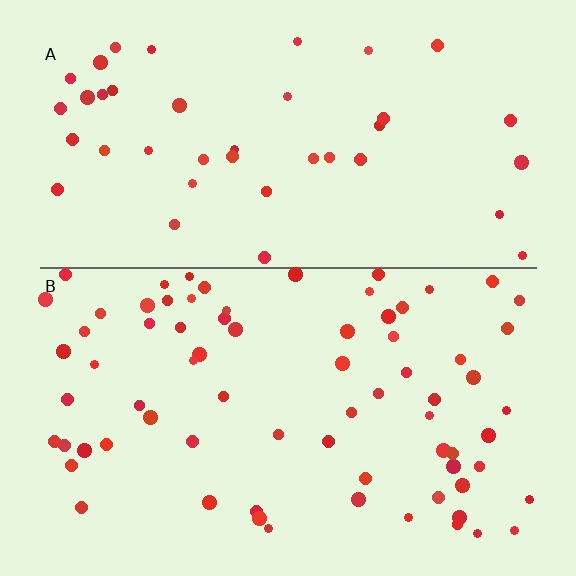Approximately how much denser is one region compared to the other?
Approximately 1.8× — region B over region A.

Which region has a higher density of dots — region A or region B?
B (the bottom).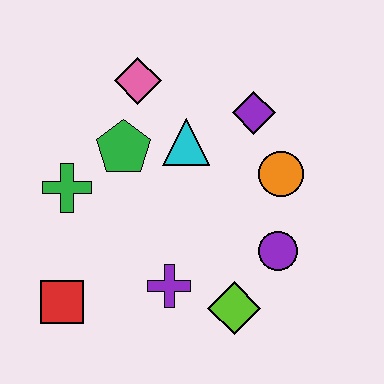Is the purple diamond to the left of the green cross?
No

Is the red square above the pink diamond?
No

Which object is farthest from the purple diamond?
The red square is farthest from the purple diamond.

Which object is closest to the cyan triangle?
The green pentagon is closest to the cyan triangle.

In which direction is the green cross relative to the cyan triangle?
The green cross is to the left of the cyan triangle.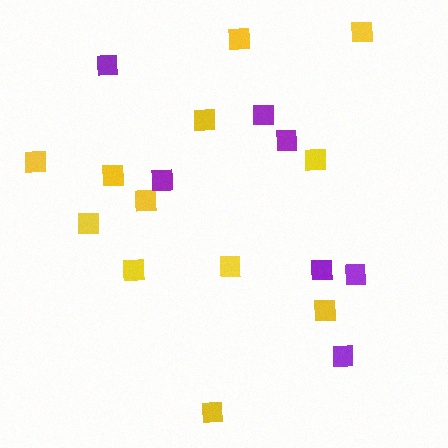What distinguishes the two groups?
There are 2 groups: one group of yellow squares (12) and one group of purple squares (7).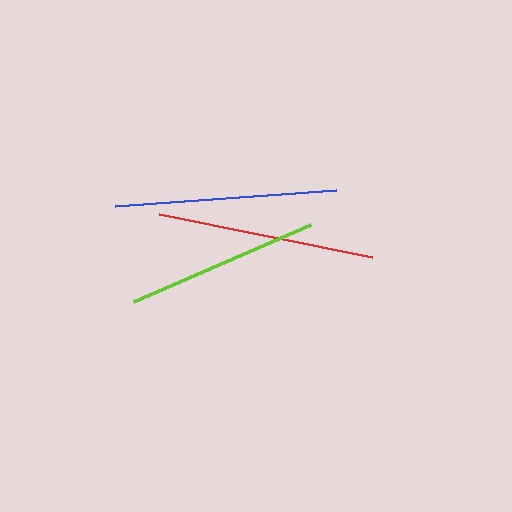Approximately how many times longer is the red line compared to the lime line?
The red line is approximately 1.1 times the length of the lime line.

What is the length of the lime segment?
The lime segment is approximately 192 pixels long.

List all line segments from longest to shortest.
From longest to shortest: blue, red, lime.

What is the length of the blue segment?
The blue segment is approximately 222 pixels long.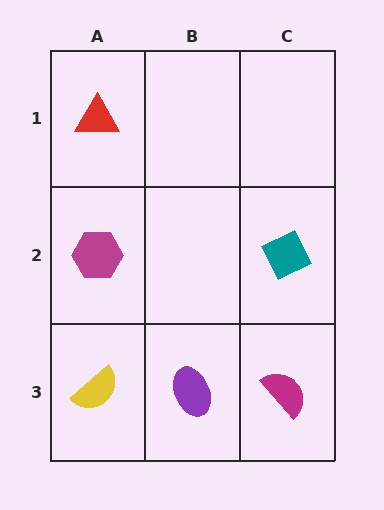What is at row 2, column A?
A magenta hexagon.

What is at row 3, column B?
A purple ellipse.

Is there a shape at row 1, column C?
No, that cell is empty.